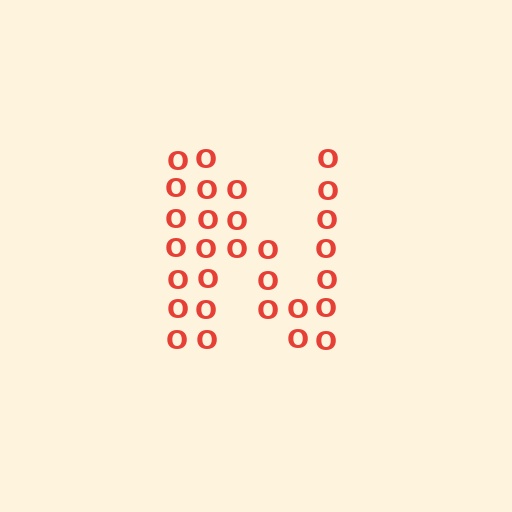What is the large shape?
The large shape is the letter N.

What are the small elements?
The small elements are letter O's.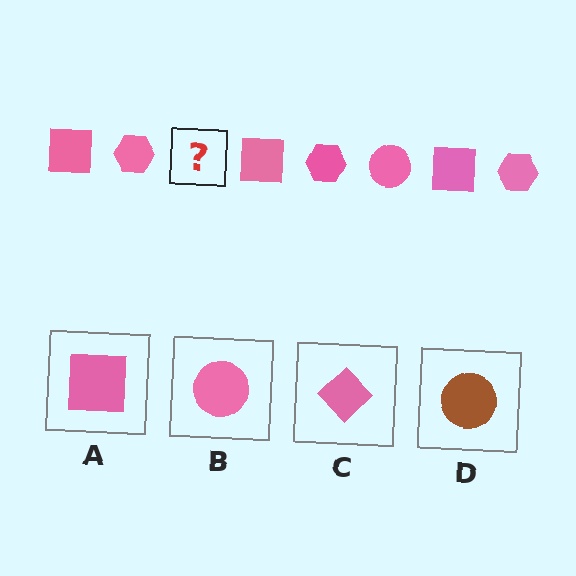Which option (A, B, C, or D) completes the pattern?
B.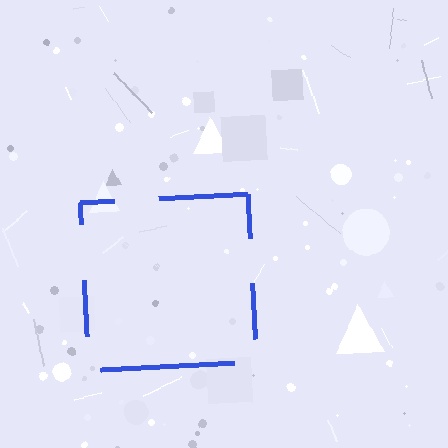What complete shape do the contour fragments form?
The contour fragments form a square.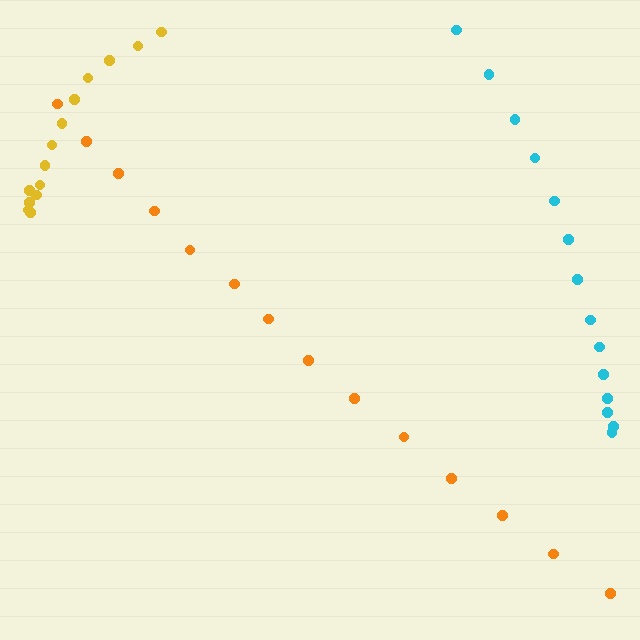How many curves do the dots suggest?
There are 3 distinct paths.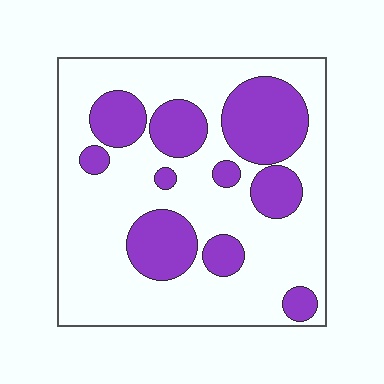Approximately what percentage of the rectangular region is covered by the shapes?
Approximately 30%.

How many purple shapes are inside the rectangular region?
10.